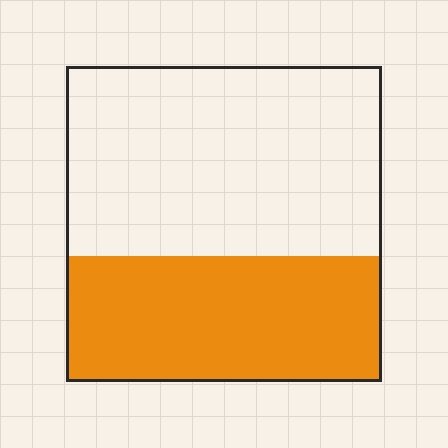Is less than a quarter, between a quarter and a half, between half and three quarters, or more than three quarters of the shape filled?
Between a quarter and a half.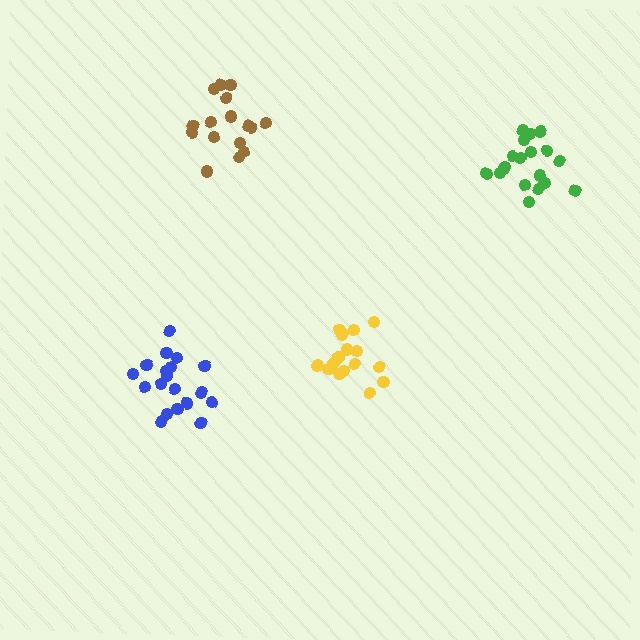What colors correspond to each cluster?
The clusters are colored: brown, blue, yellow, green.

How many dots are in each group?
Group 1: 16 dots, Group 2: 19 dots, Group 3: 17 dots, Group 4: 19 dots (71 total).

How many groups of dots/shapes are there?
There are 4 groups.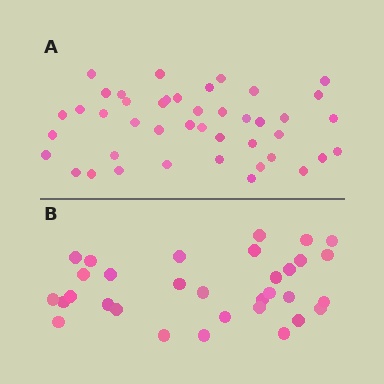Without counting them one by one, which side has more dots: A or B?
Region A (the top region) has more dots.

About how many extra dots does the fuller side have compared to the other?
Region A has roughly 12 or so more dots than region B.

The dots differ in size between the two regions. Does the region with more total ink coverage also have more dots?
No. Region B has more total ink coverage because its dots are larger, but region A actually contains more individual dots. Total area can be misleading — the number of items is what matters here.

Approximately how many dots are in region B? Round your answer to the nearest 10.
About 30 dots. (The exact count is 32, which rounds to 30.)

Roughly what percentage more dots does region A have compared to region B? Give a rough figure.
About 35% more.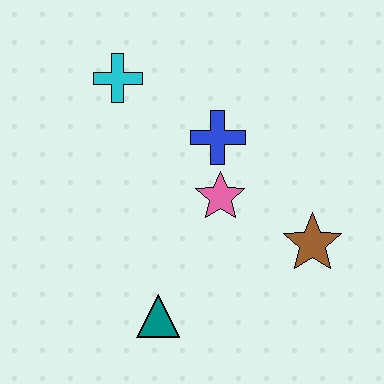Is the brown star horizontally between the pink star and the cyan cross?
No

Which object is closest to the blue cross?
The pink star is closest to the blue cross.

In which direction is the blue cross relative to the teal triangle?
The blue cross is above the teal triangle.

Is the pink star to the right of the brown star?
No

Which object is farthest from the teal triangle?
The cyan cross is farthest from the teal triangle.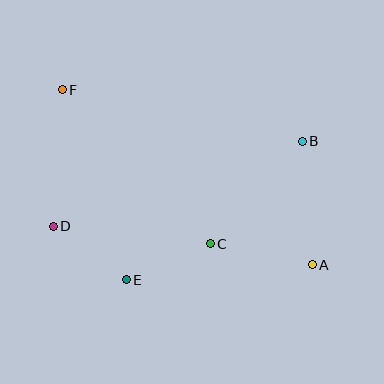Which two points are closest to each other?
Points D and E are closest to each other.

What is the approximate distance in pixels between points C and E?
The distance between C and E is approximately 92 pixels.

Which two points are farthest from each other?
Points A and F are farthest from each other.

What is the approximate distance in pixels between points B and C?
The distance between B and C is approximately 137 pixels.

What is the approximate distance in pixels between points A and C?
The distance between A and C is approximately 104 pixels.